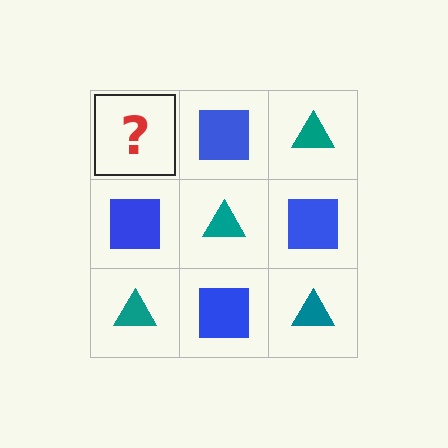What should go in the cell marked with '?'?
The missing cell should contain a teal triangle.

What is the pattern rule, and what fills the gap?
The rule is that it alternates teal triangle and blue square in a checkerboard pattern. The gap should be filled with a teal triangle.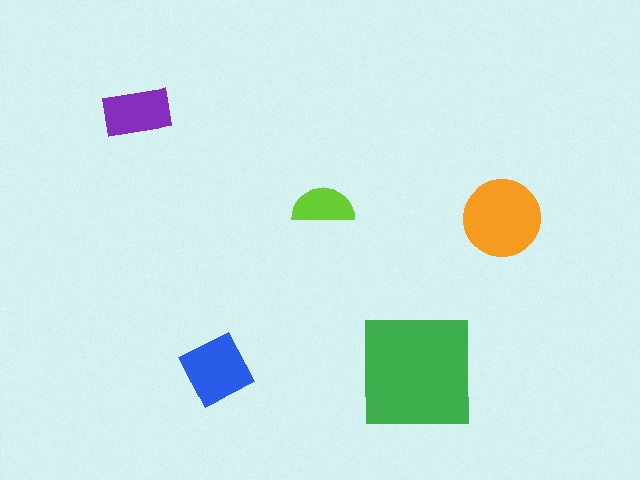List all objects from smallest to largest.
The lime semicircle, the purple rectangle, the blue diamond, the orange circle, the green square.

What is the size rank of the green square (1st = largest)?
1st.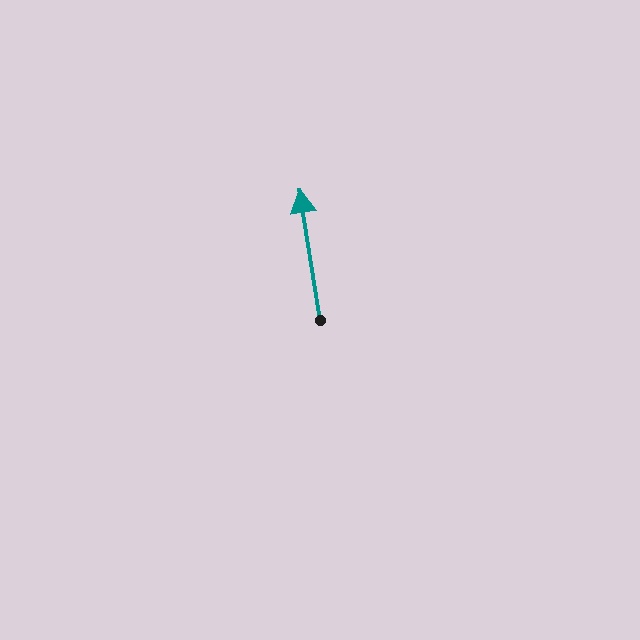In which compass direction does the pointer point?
North.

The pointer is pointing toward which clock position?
Roughly 12 o'clock.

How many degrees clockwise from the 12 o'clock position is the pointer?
Approximately 351 degrees.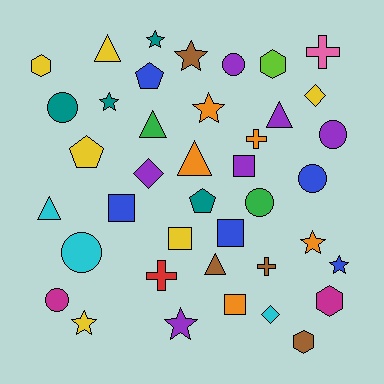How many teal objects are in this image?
There are 4 teal objects.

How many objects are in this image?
There are 40 objects.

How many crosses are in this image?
There are 4 crosses.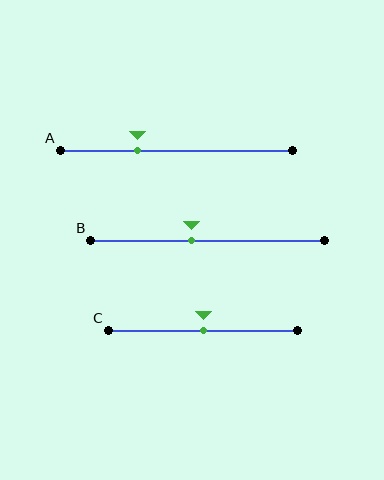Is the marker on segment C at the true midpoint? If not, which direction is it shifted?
Yes, the marker on segment C is at the true midpoint.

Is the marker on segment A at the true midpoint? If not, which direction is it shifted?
No, the marker on segment A is shifted to the left by about 17% of the segment length.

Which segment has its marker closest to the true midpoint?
Segment C has its marker closest to the true midpoint.